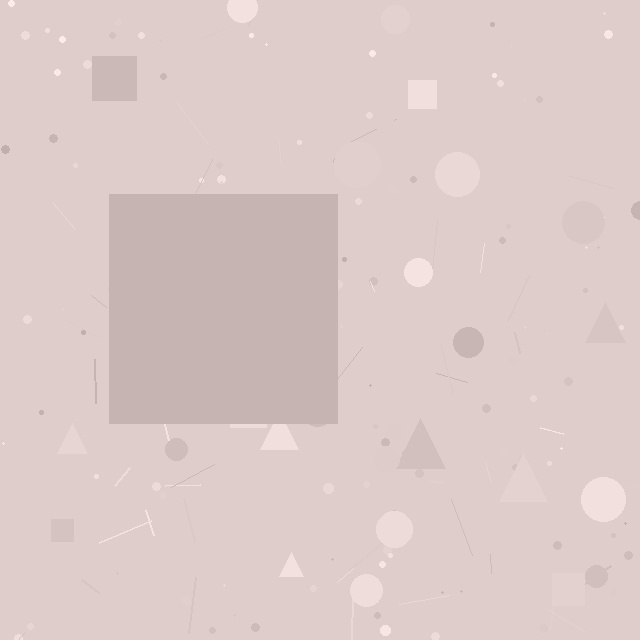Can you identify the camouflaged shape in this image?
The camouflaged shape is a square.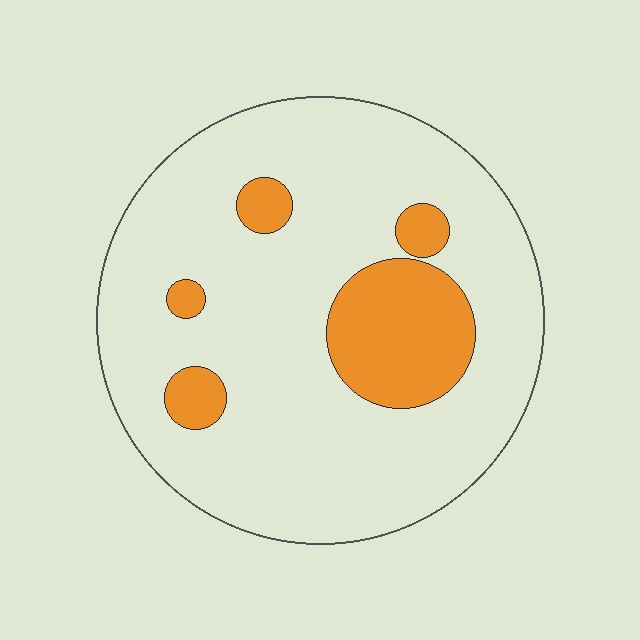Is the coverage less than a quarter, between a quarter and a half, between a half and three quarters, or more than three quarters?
Less than a quarter.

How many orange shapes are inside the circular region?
5.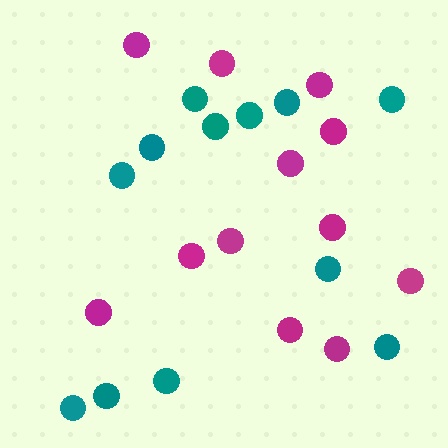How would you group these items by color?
There are 2 groups: one group of teal circles (12) and one group of magenta circles (12).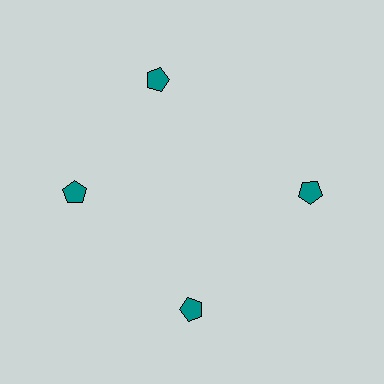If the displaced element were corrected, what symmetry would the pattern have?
It would have 4-fold rotational symmetry — the pattern would map onto itself every 90 degrees.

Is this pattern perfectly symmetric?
No. The 4 teal pentagons are arranged in a ring, but one element near the 12 o'clock position is rotated out of alignment along the ring, breaking the 4-fold rotational symmetry.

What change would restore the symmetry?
The symmetry would be restored by rotating it back into even spacing with its neighbors so that all 4 pentagons sit at equal angles and equal distance from the center.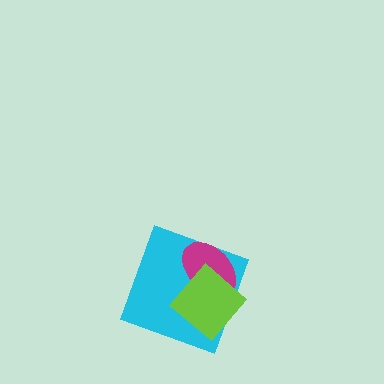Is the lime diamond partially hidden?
No, no other shape covers it.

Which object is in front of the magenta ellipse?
The lime diamond is in front of the magenta ellipse.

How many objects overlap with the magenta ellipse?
2 objects overlap with the magenta ellipse.